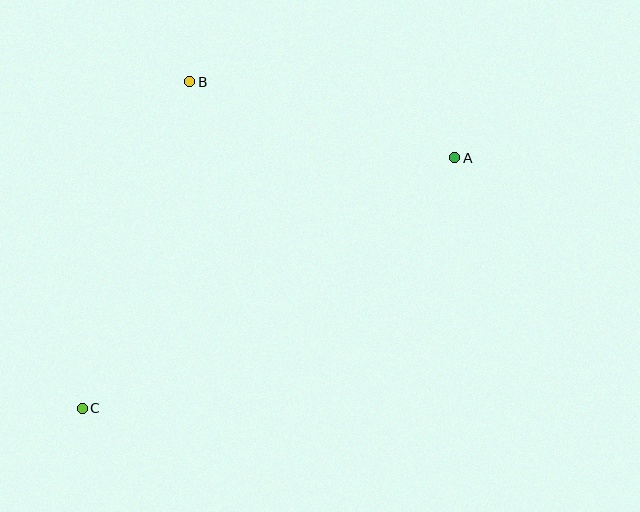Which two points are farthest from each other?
Points A and C are farthest from each other.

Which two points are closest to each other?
Points A and B are closest to each other.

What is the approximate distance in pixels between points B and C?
The distance between B and C is approximately 344 pixels.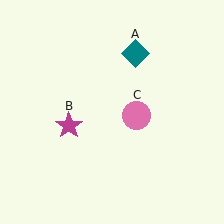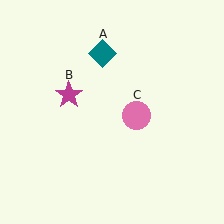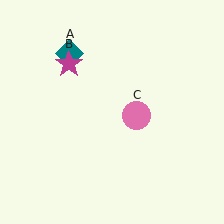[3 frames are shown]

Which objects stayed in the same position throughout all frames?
Pink circle (object C) remained stationary.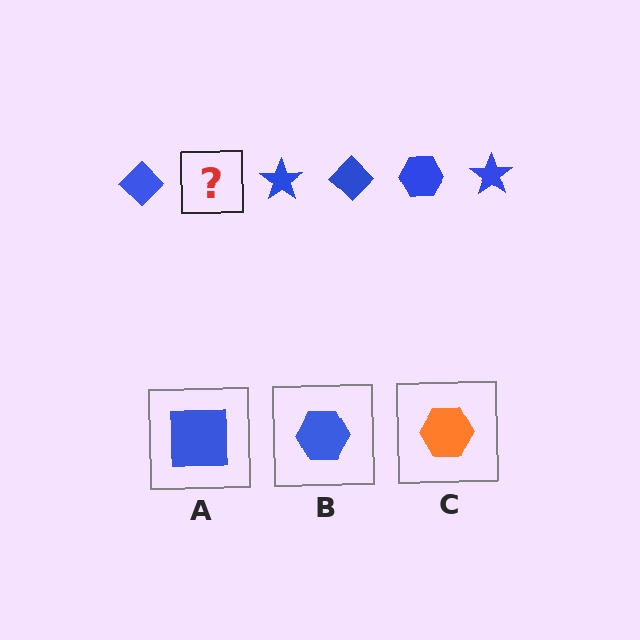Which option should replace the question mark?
Option B.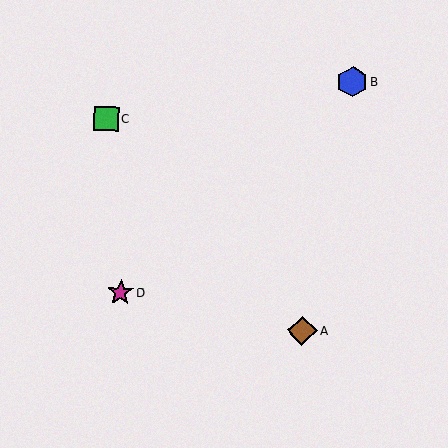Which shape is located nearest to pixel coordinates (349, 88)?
The blue hexagon (labeled B) at (352, 82) is nearest to that location.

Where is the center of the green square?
The center of the green square is at (106, 119).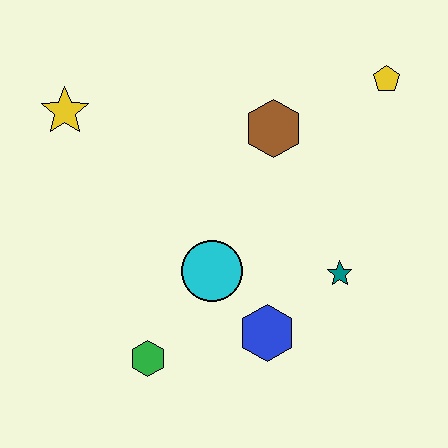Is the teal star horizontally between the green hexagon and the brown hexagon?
No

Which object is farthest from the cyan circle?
The yellow pentagon is farthest from the cyan circle.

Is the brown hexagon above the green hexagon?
Yes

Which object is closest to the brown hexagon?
The yellow pentagon is closest to the brown hexagon.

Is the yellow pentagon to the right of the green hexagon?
Yes